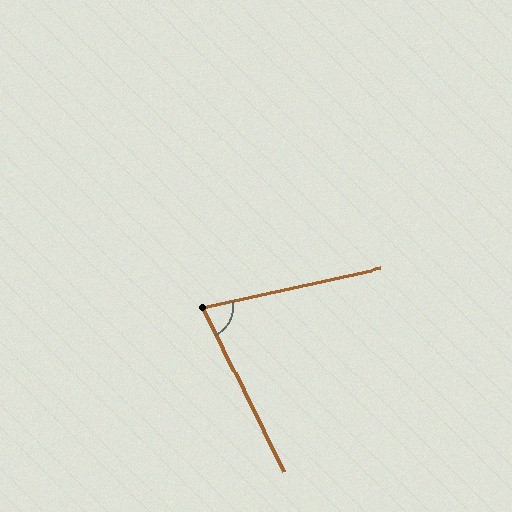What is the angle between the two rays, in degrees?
Approximately 76 degrees.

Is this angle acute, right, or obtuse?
It is acute.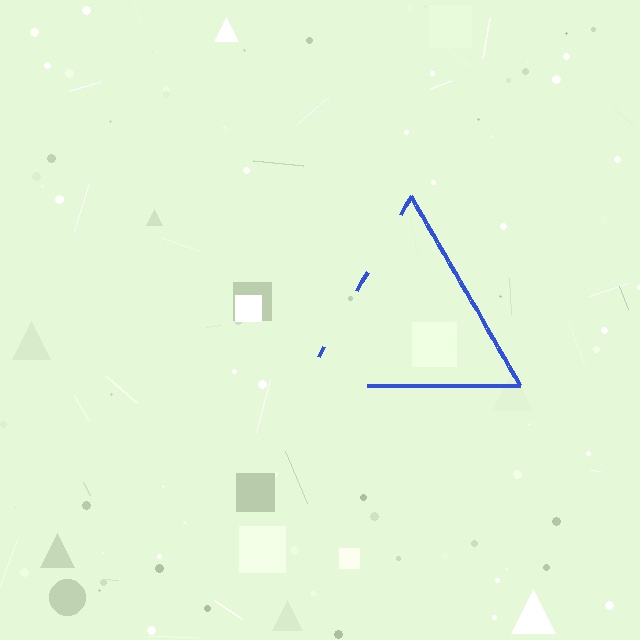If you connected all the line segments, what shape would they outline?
They would outline a triangle.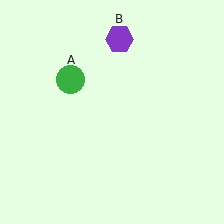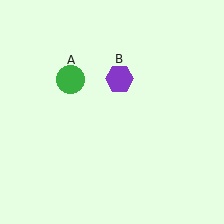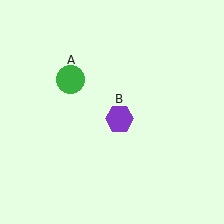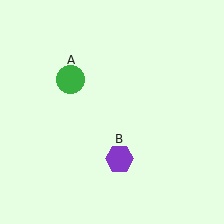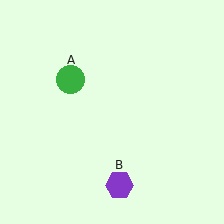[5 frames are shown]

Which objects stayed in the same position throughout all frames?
Green circle (object A) remained stationary.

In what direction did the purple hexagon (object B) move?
The purple hexagon (object B) moved down.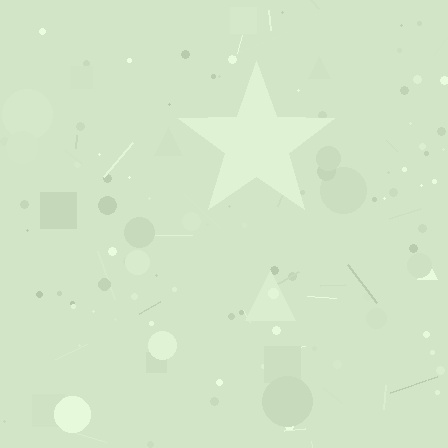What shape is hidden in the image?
A star is hidden in the image.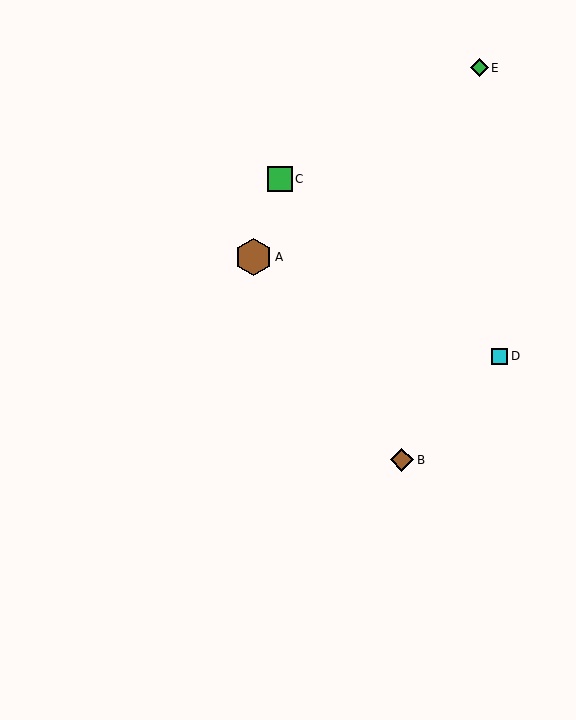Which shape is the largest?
The brown hexagon (labeled A) is the largest.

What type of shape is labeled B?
Shape B is a brown diamond.